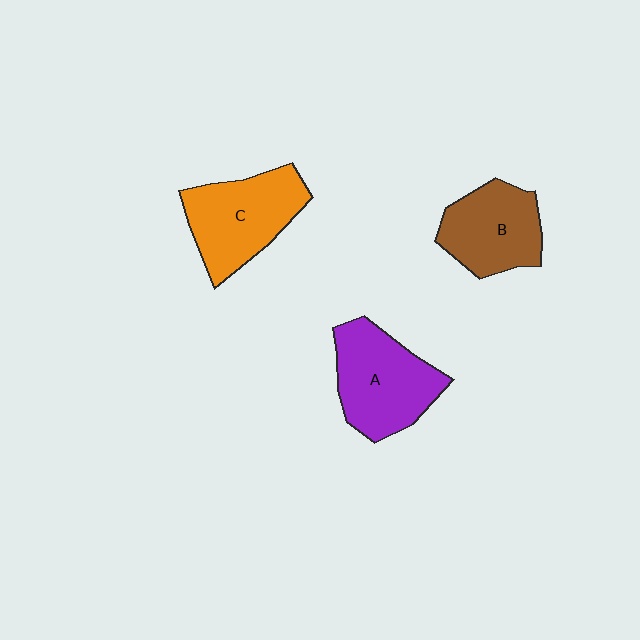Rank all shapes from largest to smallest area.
From largest to smallest: A (purple), C (orange), B (brown).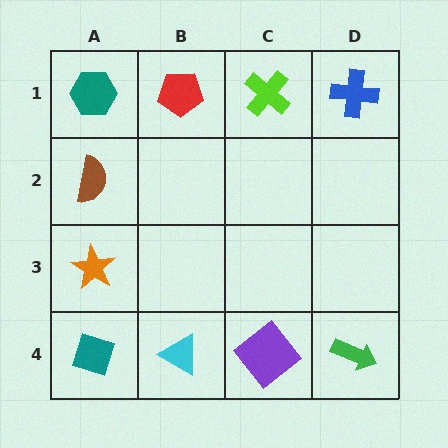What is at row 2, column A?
A brown semicircle.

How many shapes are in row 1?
4 shapes.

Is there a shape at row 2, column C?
No, that cell is empty.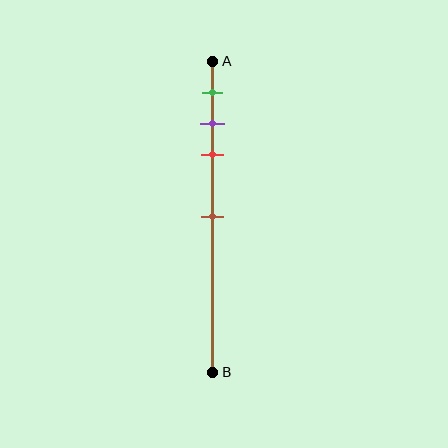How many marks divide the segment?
There are 4 marks dividing the segment.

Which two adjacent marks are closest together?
The purple and red marks are the closest adjacent pair.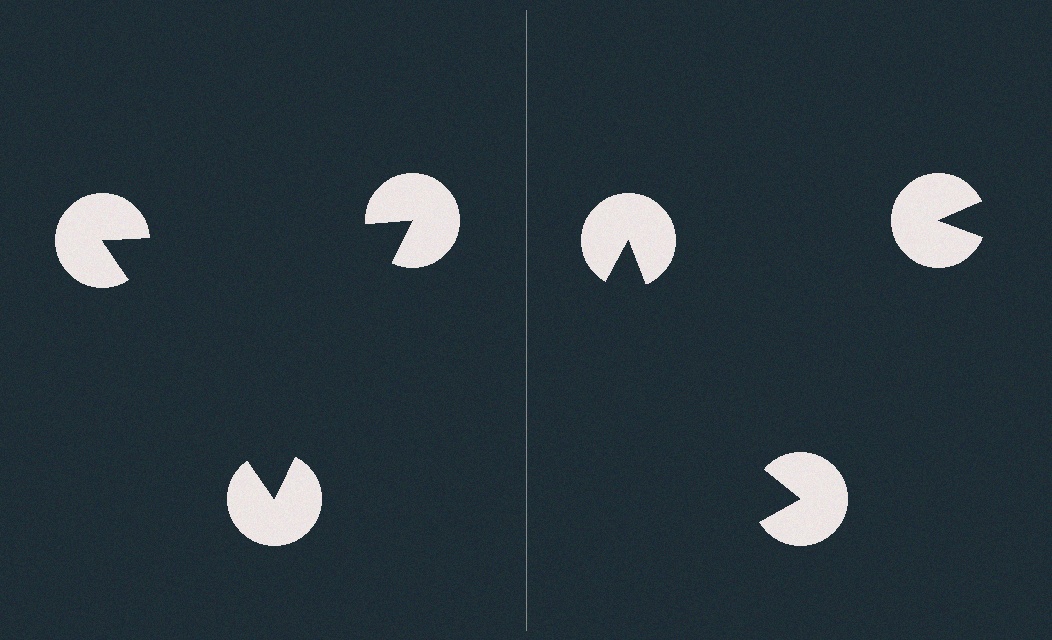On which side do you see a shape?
An illusory triangle appears on the left side. On the right side the wedge cuts are rotated, so no coherent shape forms.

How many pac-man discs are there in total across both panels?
6 — 3 on each side.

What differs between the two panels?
The pac-man discs are positioned identically on both sides; only the wedge orientations differ. On the left they align to a triangle; on the right they are misaligned.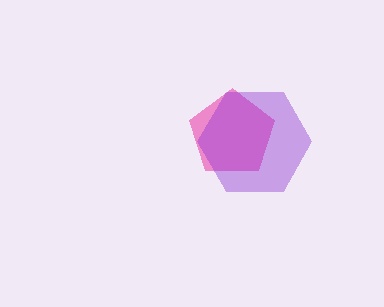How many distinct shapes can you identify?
There are 2 distinct shapes: a pink pentagon, a purple hexagon.